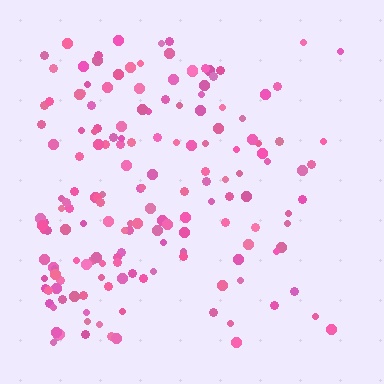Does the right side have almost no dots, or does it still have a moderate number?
Still a moderate number, just noticeably fewer than the left.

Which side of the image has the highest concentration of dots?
The left.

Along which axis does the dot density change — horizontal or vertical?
Horizontal.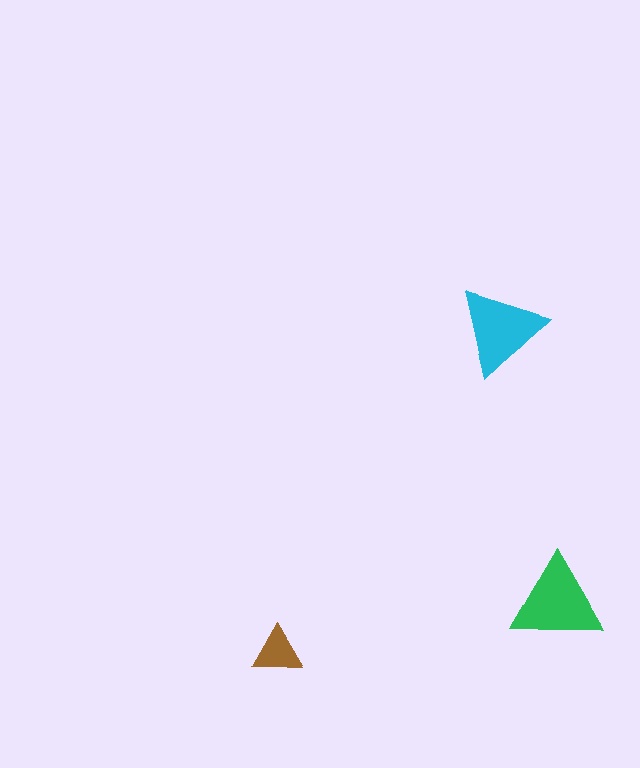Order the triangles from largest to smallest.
the green one, the cyan one, the brown one.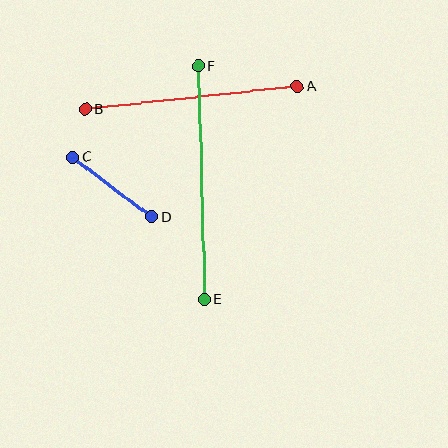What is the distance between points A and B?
The distance is approximately 214 pixels.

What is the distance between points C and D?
The distance is approximately 99 pixels.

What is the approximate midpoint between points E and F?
The midpoint is at approximately (202, 183) pixels.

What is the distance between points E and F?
The distance is approximately 234 pixels.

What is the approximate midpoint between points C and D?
The midpoint is at approximately (112, 187) pixels.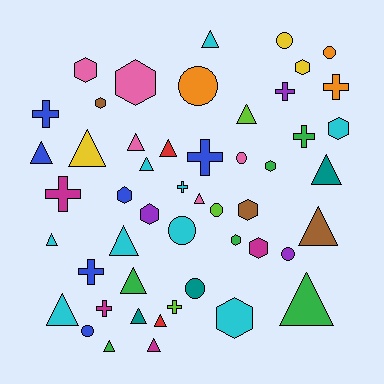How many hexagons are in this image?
There are 12 hexagons.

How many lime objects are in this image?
There are 3 lime objects.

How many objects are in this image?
There are 50 objects.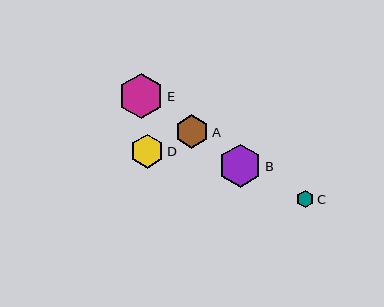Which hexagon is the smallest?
Hexagon C is the smallest with a size of approximately 17 pixels.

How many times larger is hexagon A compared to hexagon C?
Hexagon A is approximately 2.0 times the size of hexagon C.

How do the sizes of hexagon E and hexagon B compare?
Hexagon E and hexagon B are approximately the same size.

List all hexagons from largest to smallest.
From largest to smallest: E, B, D, A, C.